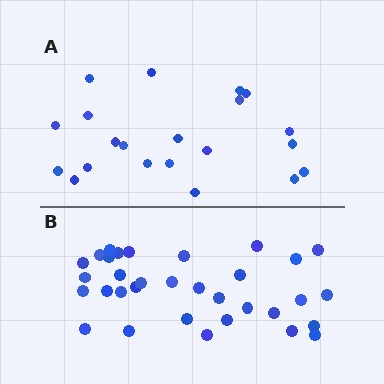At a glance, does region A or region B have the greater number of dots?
Region B (the bottom region) has more dots.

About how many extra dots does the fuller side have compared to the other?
Region B has roughly 12 or so more dots than region A.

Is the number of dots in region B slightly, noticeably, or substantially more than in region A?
Region B has substantially more. The ratio is roughly 1.6 to 1.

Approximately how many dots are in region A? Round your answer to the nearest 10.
About 20 dots. (The exact count is 21, which rounds to 20.)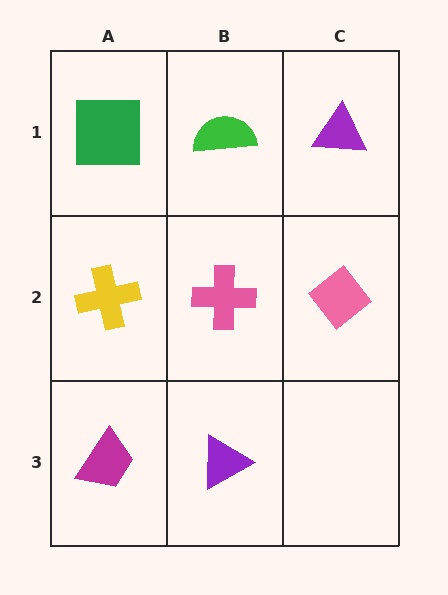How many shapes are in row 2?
3 shapes.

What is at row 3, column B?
A purple triangle.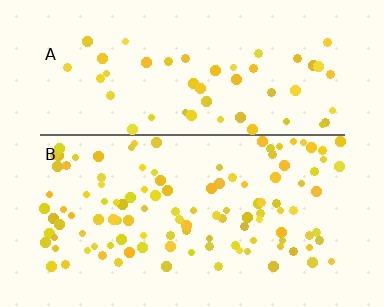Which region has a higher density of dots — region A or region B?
B (the bottom).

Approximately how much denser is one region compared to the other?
Approximately 2.1× — region B over region A.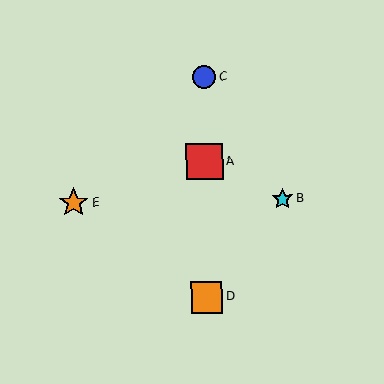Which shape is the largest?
The red square (labeled A) is the largest.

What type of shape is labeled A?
Shape A is a red square.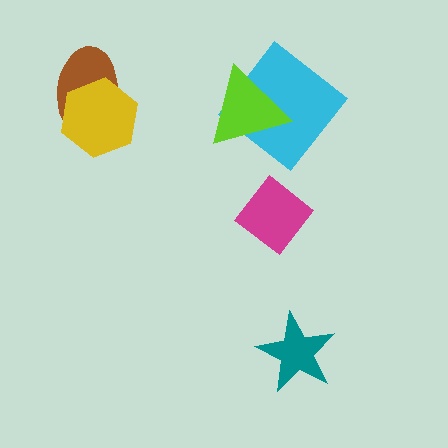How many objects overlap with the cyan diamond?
1 object overlaps with the cyan diamond.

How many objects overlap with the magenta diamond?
0 objects overlap with the magenta diamond.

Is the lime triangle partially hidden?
No, no other shape covers it.